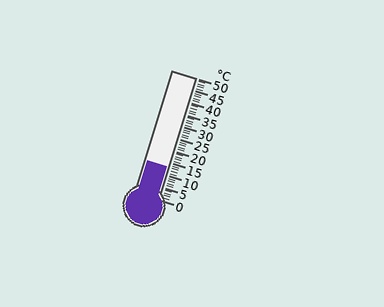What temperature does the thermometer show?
The thermometer shows approximately 13°C.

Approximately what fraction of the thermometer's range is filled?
The thermometer is filled to approximately 25% of its range.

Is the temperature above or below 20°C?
The temperature is below 20°C.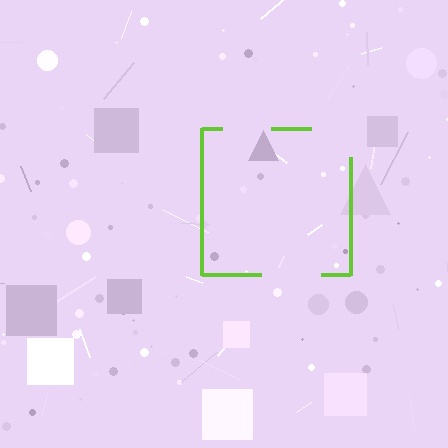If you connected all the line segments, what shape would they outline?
They would outline a square.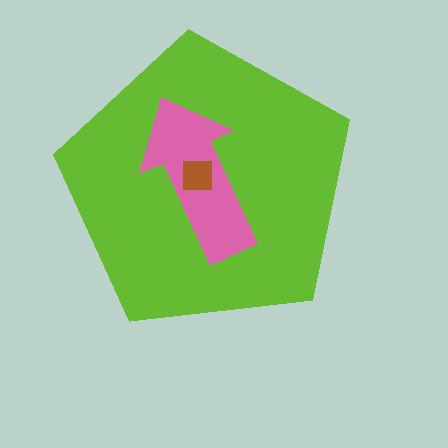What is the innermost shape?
The brown square.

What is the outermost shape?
The lime pentagon.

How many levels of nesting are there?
3.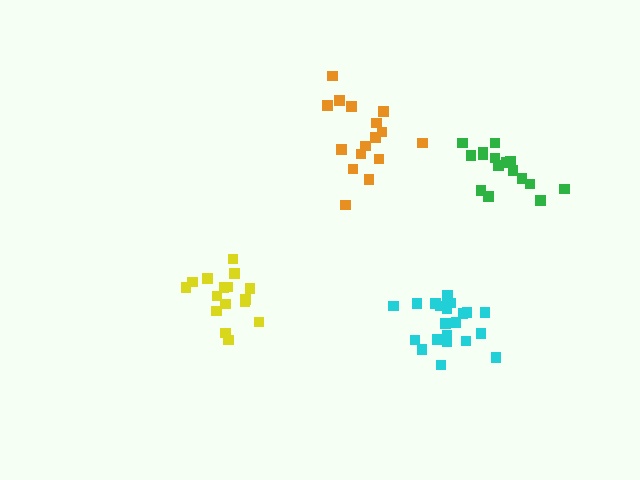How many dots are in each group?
Group 1: 16 dots, Group 2: 21 dots, Group 3: 16 dots, Group 4: 17 dots (70 total).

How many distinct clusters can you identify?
There are 4 distinct clusters.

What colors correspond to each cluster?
The clusters are colored: green, cyan, orange, yellow.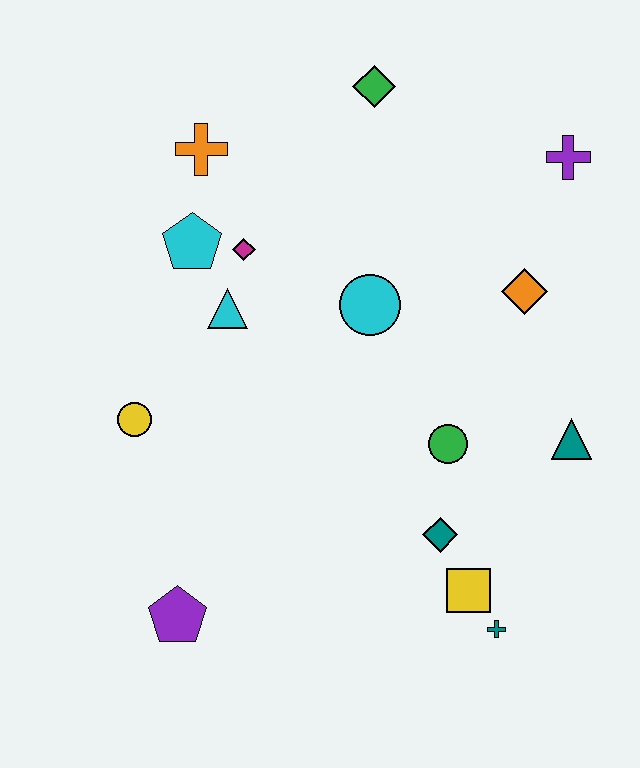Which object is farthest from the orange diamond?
The purple pentagon is farthest from the orange diamond.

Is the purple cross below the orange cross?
Yes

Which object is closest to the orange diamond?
The purple cross is closest to the orange diamond.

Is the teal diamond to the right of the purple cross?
No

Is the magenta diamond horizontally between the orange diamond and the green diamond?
No